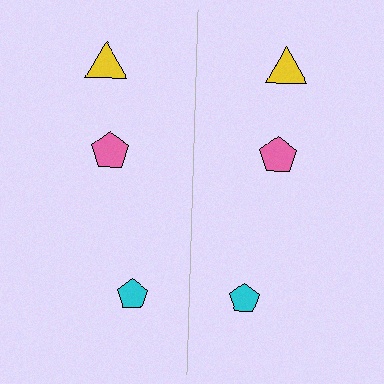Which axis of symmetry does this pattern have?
The pattern has a vertical axis of symmetry running through the center of the image.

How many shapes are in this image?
There are 6 shapes in this image.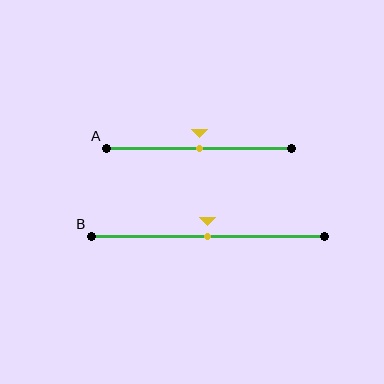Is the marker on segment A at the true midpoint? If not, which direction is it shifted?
Yes, the marker on segment A is at the true midpoint.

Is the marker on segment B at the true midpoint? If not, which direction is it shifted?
Yes, the marker on segment B is at the true midpoint.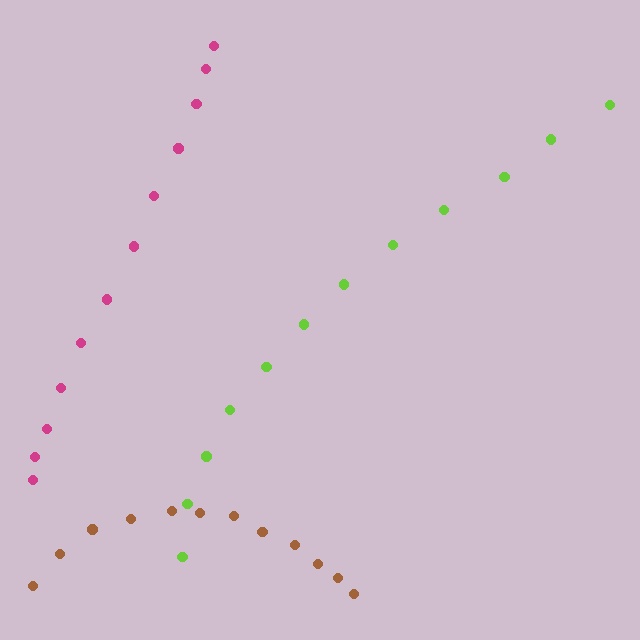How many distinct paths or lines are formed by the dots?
There are 3 distinct paths.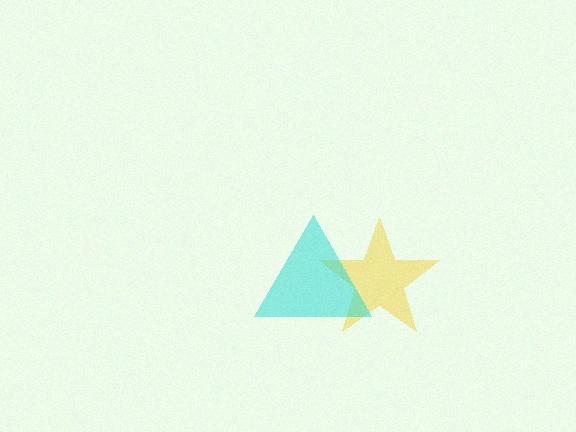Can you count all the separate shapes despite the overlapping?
Yes, there are 2 separate shapes.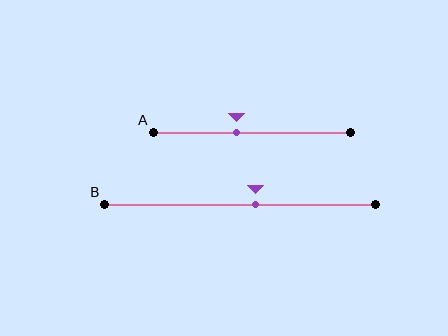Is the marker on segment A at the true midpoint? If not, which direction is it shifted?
No, the marker on segment A is shifted to the left by about 8% of the segment length.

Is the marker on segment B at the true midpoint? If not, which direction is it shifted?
No, the marker on segment B is shifted to the right by about 6% of the segment length.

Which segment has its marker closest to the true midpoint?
Segment B has its marker closest to the true midpoint.